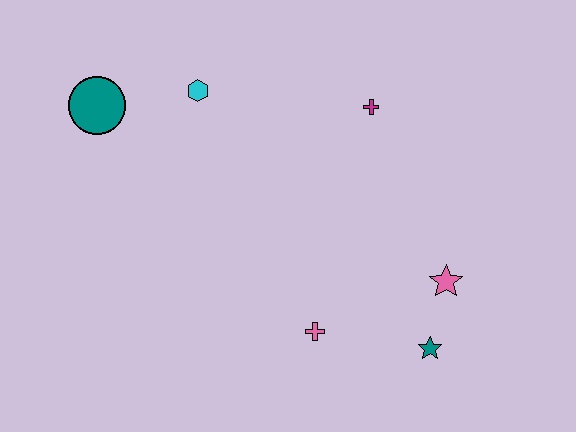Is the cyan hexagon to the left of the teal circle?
No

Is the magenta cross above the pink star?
Yes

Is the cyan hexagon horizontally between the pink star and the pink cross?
No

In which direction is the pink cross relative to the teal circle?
The pink cross is below the teal circle.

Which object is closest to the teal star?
The pink star is closest to the teal star.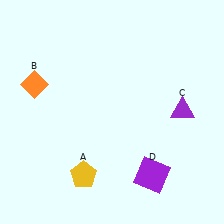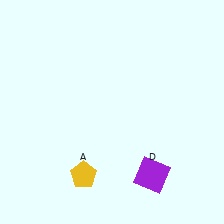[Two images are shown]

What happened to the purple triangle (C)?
The purple triangle (C) was removed in Image 2. It was in the top-right area of Image 1.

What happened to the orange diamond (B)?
The orange diamond (B) was removed in Image 2. It was in the top-left area of Image 1.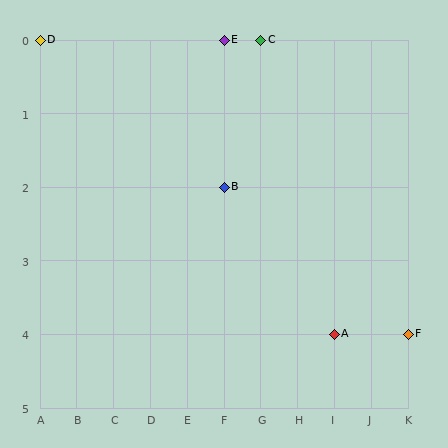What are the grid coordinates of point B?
Point B is at grid coordinates (F, 2).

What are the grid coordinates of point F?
Point F is at grid coordinates (K, 4).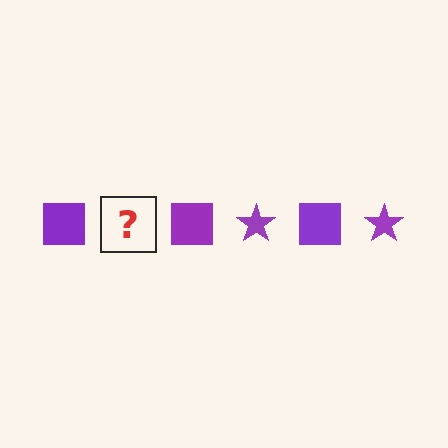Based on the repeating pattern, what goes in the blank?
The blank should be a purple star.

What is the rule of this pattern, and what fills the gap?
The rule is that the pattern cycles through square, star shapes in purple. The gap should be filled with a purple star.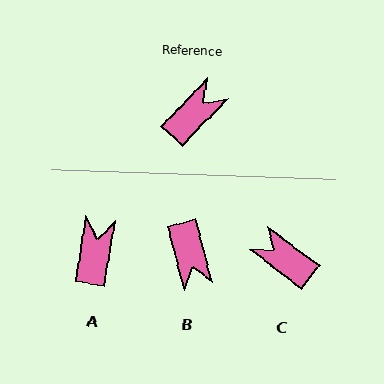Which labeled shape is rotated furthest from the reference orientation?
B, about 121 degrees away.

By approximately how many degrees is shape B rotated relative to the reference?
Approximately 121 degrees clockwise.